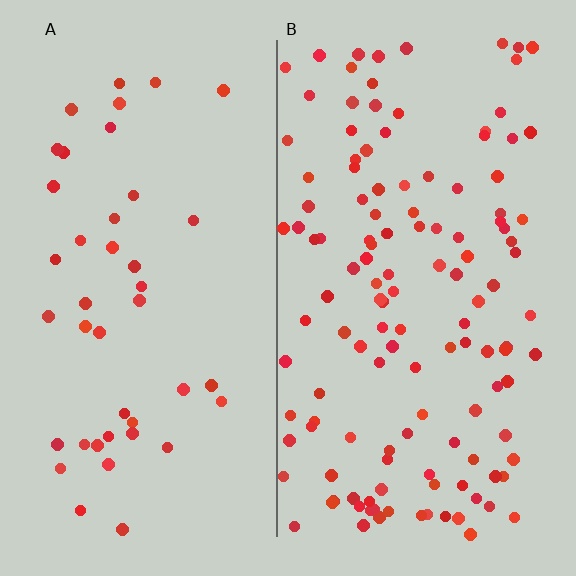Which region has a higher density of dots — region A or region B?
B (the right).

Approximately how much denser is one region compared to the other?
Approximately 3.1× — region B over region A.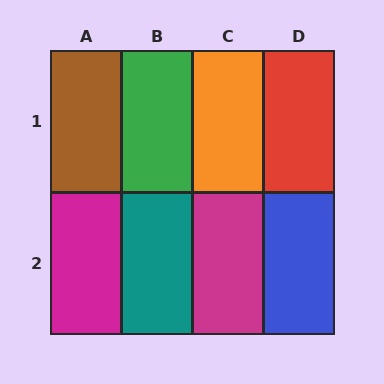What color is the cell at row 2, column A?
Magenta.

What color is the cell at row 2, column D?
Blue.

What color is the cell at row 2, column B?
Teal.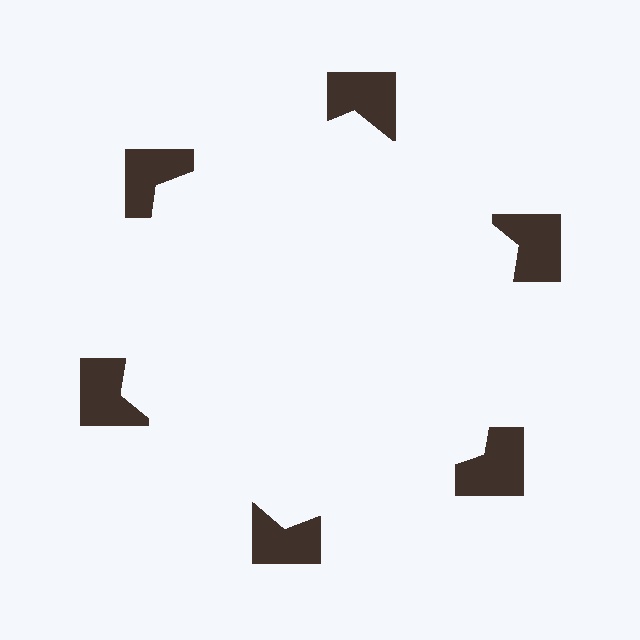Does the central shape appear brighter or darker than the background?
It typically appears slightly brighter than the background, even though no actual brightness change is drawn.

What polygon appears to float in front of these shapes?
An illusory hexagon — its edges are inferred from the aligned wedge cuts in the notched squares, not physically drawn.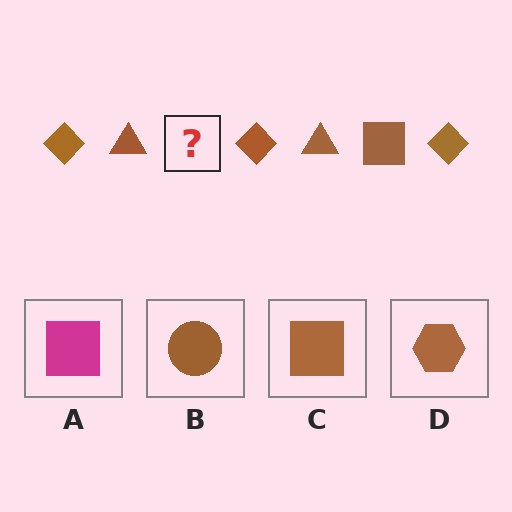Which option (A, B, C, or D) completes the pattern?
C.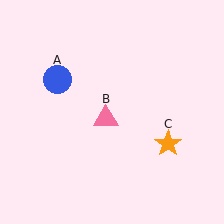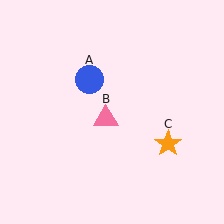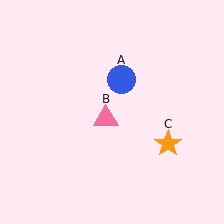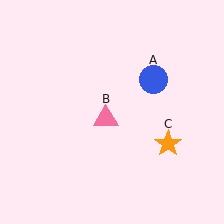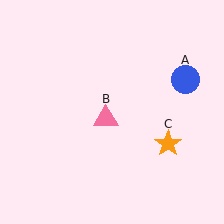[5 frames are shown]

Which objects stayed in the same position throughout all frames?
Pink triangle (object B) and orange star (object C) remained stationary.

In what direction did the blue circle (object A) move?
The blue circle (object A) moved right.